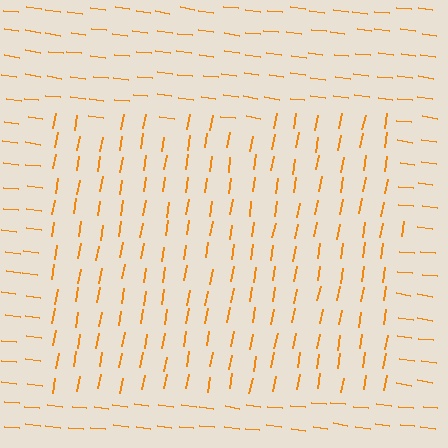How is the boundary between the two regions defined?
The boundary is defined purely by a change in line orientation (approximately 87 degrees difference). All lines are the same color and thickness.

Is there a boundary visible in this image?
Yes, there is a texture boundary formed by a change in line orientation.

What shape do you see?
I see a rectangle.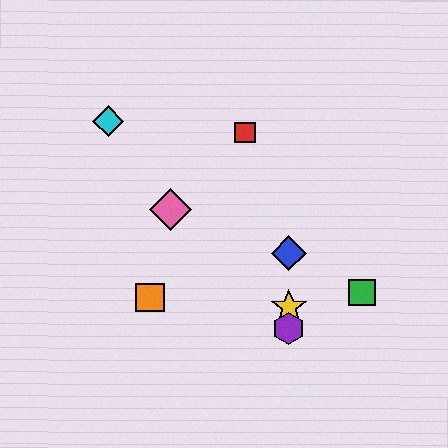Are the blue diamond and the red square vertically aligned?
No, the blue diamond is at x≈289 and the red square is at x≈245.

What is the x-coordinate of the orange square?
The orange square is at x≈150.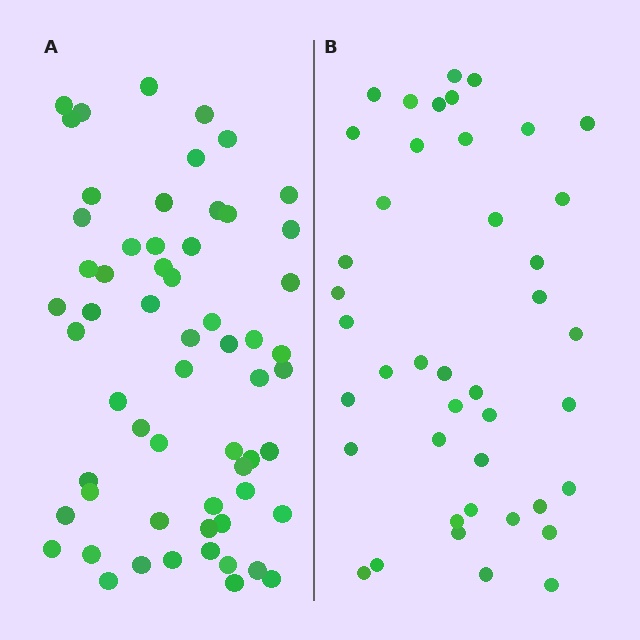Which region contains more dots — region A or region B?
Region A (the left region) has more dots.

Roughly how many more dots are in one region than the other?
Region A has approximately 20 more dots than region B.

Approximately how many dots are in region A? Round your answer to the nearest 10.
About 60 dots.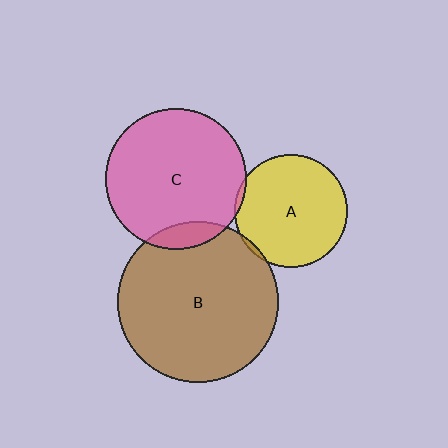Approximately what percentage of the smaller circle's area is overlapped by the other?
Approximately 10%.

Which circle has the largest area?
Circle B (brown).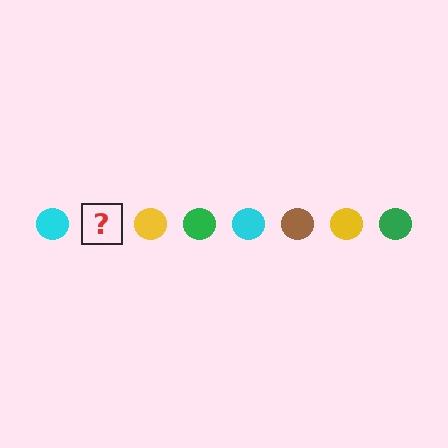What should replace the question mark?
The question mark should be replaced with a brown circle.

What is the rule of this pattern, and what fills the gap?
The rule is that the pattern cycles through cyan, brown, yellow, green circles. The gap should be filled with a brown circle.